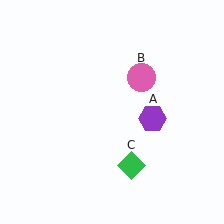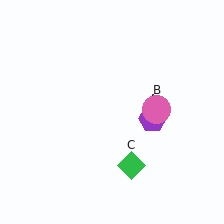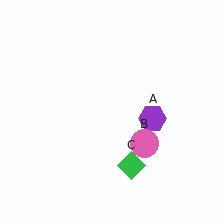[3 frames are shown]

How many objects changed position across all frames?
1 object changed position: pink circle (object B).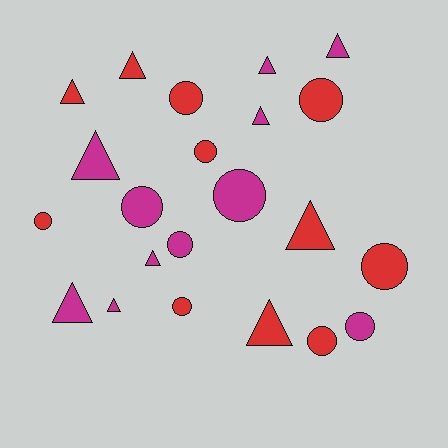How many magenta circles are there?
There are 4 magenta circles.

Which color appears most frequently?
Red, with 11 objects.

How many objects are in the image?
There are 22 objects.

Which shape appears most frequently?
Circle, with 11 objects.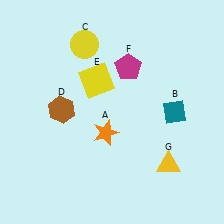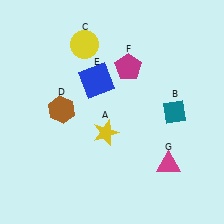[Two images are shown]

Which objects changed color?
A changed from orange to yellow. E changed from yellow to blue. G changed from yellow to magenta.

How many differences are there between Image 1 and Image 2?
There are 3 differences between the two images.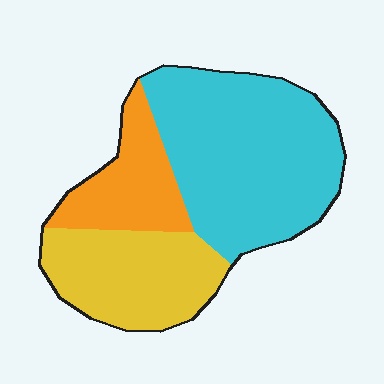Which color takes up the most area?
Cyan, at roughly 50%.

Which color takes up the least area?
Orange, at roughly 20%.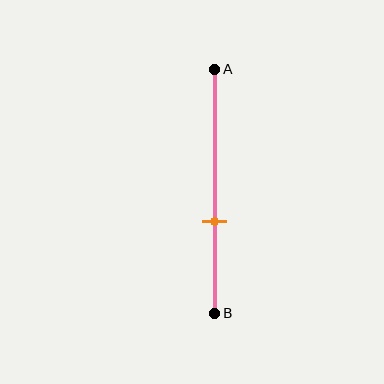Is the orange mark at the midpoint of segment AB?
No, the mark is at about 65% from A, not at the 50% midpoint.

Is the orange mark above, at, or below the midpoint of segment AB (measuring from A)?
The orange mark is below the midpoint of segment AB.